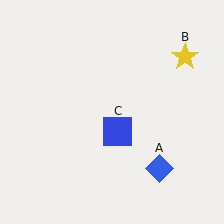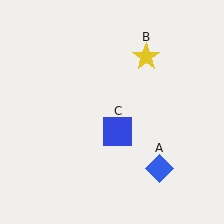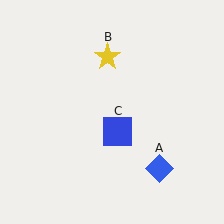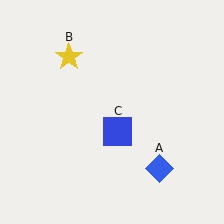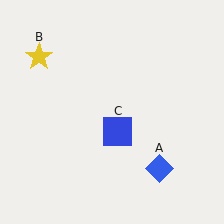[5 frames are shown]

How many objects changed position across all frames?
1 object changed position: yellow star (object B).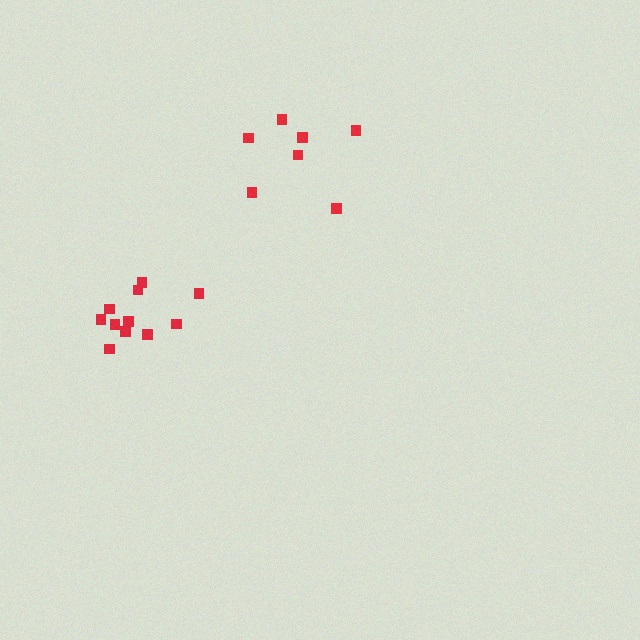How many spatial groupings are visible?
There are 2 spatial groupings.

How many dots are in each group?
Group 1: 7 dots, Group 2: 11 dots (18 total).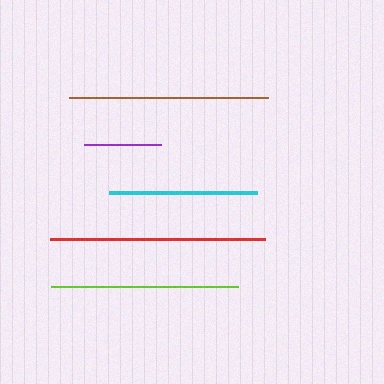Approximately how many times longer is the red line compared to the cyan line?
The red line is approximately 1.4 times the length of the cyan line.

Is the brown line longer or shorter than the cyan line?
The brown line is longer than the cyan line.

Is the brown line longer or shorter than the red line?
The red line is longer than the brown line.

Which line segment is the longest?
The red line is the longest at approximately 215 pixels.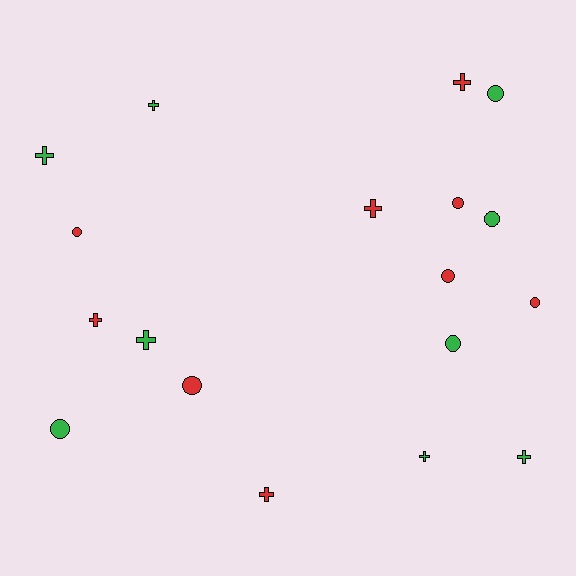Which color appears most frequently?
Green, with 9 objects.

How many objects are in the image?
There are 18 objects.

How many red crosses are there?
There are 4 red crosses.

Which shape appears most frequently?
Circle, with 9 objects.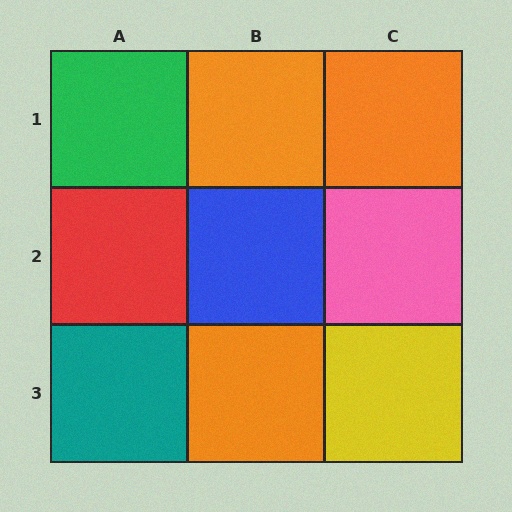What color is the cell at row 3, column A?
Teal.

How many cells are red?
1 cell is red.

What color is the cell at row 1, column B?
Orange.